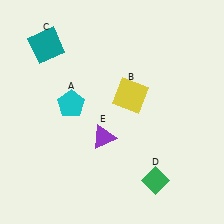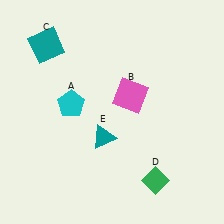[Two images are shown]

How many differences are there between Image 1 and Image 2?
There are 2 differences between the two images.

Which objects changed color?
B changed from yellow to pink. E changed from purple to teal.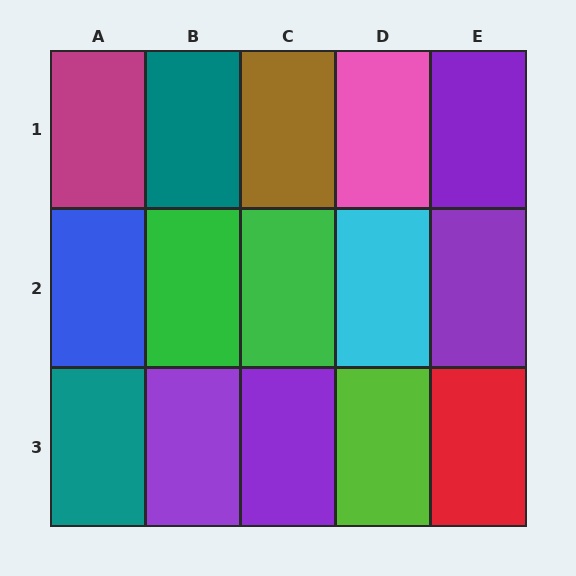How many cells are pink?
1 cell is pink.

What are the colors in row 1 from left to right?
Magenta, teal, brown, pink, purple.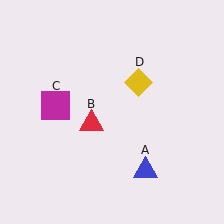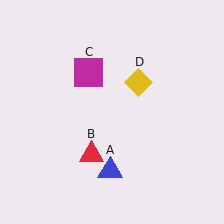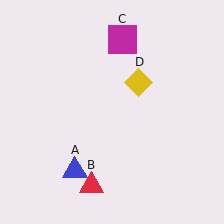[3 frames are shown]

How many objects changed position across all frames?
3 objects changed position: blue triangle (object A), red triangle (object B), magenta square (object C).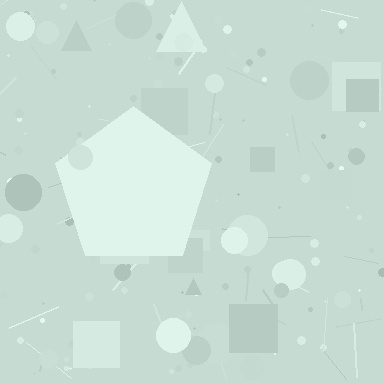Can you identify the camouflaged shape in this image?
The camouflaged shape is a pentagon.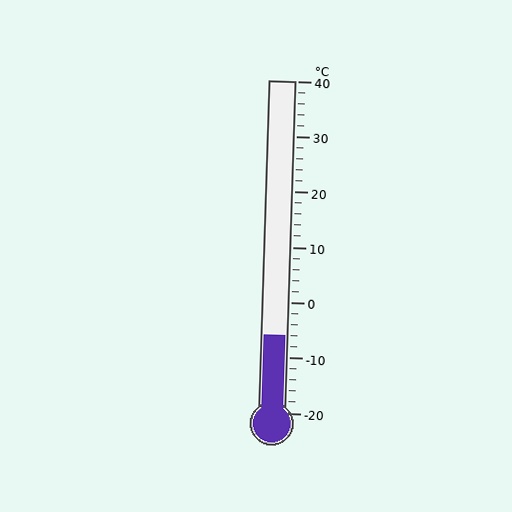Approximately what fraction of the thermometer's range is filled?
The thermometer is filled to approximately 25% of its range.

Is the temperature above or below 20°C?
The temperature is below 20°C.